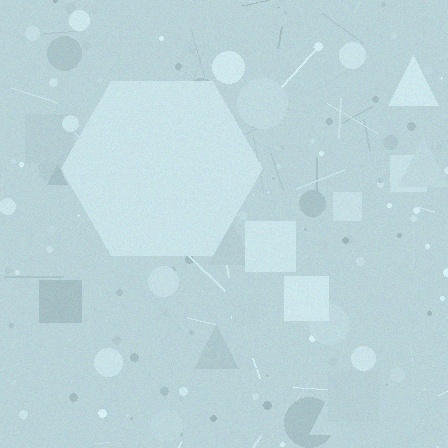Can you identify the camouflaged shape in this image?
The camouflaged shape is a hexagon.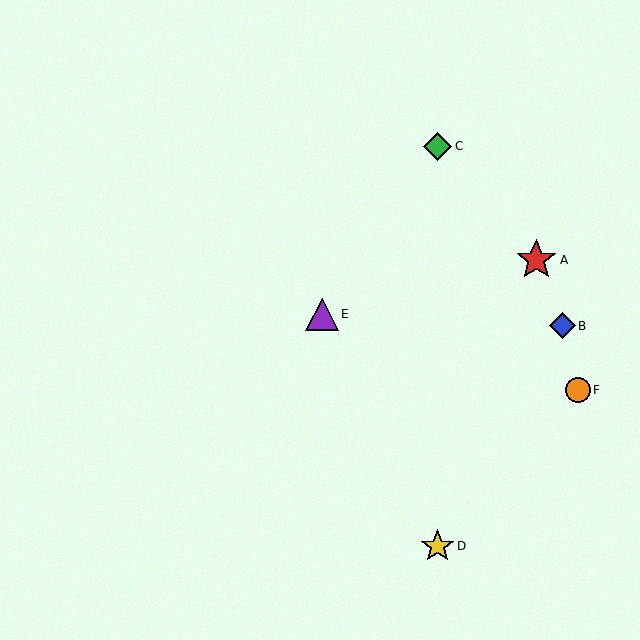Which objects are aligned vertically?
Objects C, D are aligned vertically.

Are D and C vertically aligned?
Yes, both are at x≈437.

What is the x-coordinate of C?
Object C is at x≈437.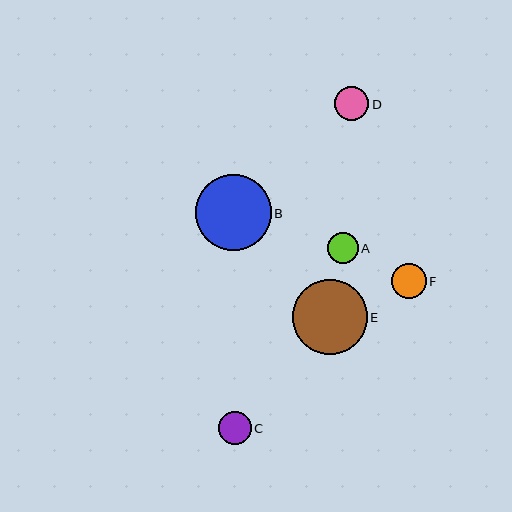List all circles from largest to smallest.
From largest to smallest: B, E, F, D, C, A.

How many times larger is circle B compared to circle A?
Circle B is approximately 2.4 times the size of circle A.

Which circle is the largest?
Circle B is the largest with a size of approximately 76 pixels.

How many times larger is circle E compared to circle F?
Circle E is approximately 2.1 times the size of circle F.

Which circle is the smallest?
Circle A is the smallest with a size of approximately 31 pixels.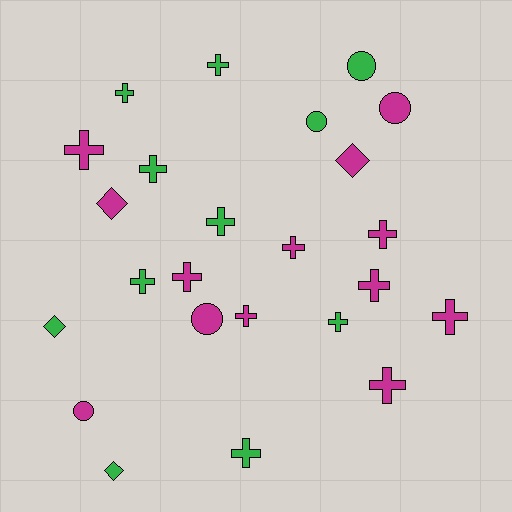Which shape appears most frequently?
Cross, with 15 objects.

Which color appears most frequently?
Magenta, with 13 objects.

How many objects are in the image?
There are 24 objects.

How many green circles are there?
There are 2 green circles.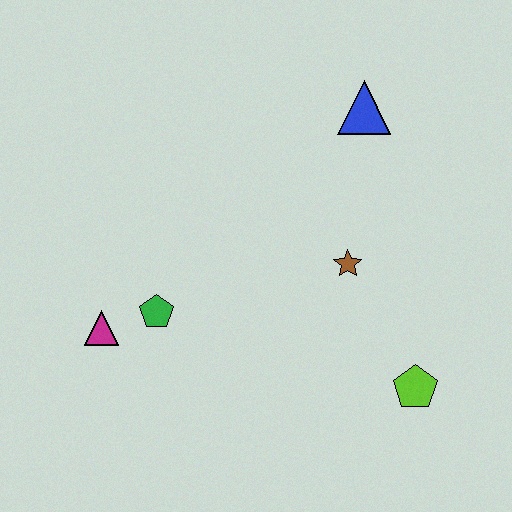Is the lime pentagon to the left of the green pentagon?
No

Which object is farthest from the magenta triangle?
The blue triangle is farthest from the magenta triangle.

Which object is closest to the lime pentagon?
The brown star is closest to the lime pentagon.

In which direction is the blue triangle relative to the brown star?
The blue triangle is above the brown star.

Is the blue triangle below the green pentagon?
No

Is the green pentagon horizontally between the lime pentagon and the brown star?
No